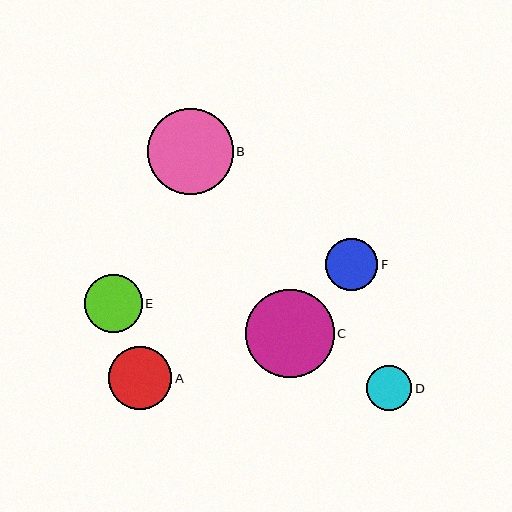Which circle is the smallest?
Circle D is the smallest with a size of approximately 45 pixels.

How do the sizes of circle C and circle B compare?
Circle C and circle B are approximately the same size.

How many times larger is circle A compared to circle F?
Circle A is approximately 1.2 times the size of circle F.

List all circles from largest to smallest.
From largest to smallest: C, B, A, E, F, D.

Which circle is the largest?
Circle C is the largest with a size of approximately 88 pixels.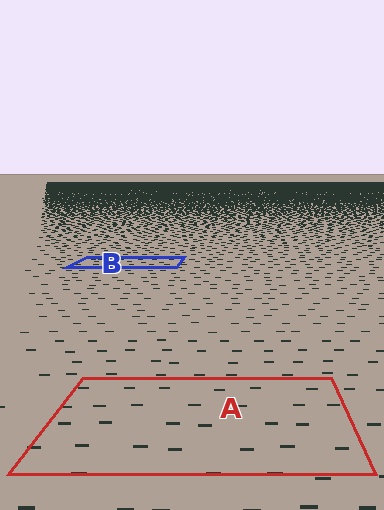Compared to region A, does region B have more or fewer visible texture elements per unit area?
Region B has more texture elements per unit area — they are packed more densely because it is farther away.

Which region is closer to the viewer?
Region A is closer. The texture elements there are larger and more spread out.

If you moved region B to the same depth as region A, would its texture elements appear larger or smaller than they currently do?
They would appear larger. At a closer depth, the same texture elements are projected at a bigger on-screen size.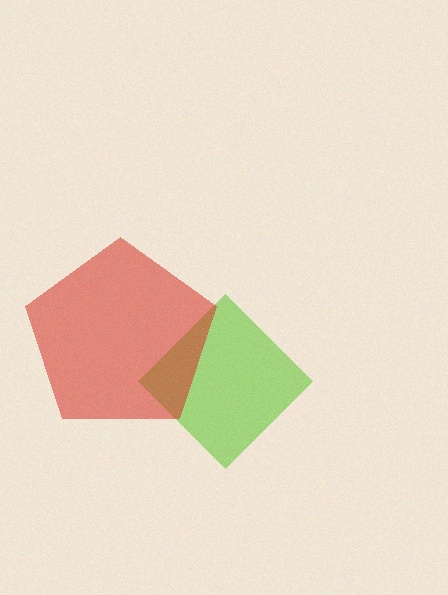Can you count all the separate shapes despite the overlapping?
Yes, there are 2 separate shapes.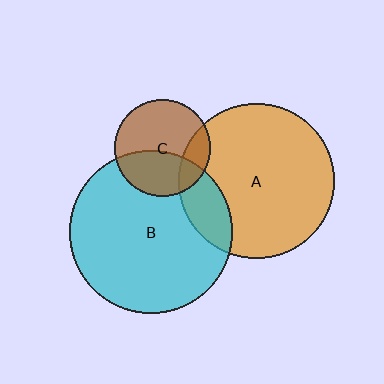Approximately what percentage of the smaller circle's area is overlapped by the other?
Approximately 15%.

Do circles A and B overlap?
Yes.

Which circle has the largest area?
Circle B (cyan).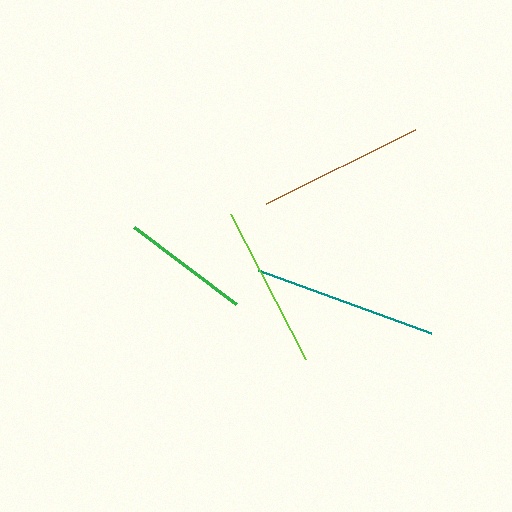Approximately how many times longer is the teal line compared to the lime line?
The teal line is approximately 1.1 times the length of the lime line.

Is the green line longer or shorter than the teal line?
The teal line is longer than the green line.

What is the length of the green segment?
The green segment is approximately 127 pixels long.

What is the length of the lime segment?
The lime segment is approximately 163 pixels long.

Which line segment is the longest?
The teal line is the longest at approximately 184 pixels.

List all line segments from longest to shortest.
From longest to shortest: teal, brown, lime, green.